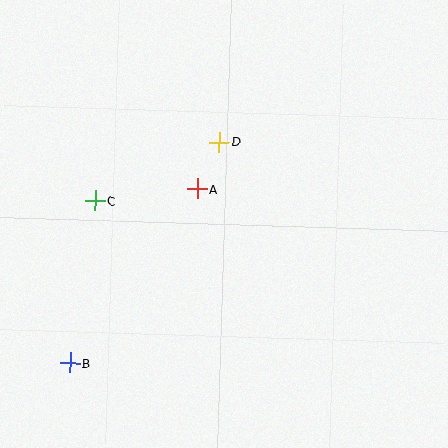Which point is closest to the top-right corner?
Point D is closest to the top-right corner.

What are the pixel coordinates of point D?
Point D is at (219, 142).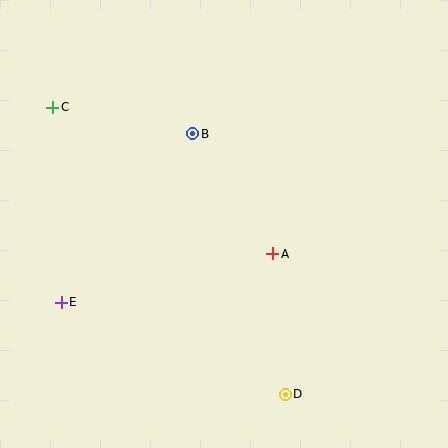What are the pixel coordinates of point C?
Point C is at (53, 107).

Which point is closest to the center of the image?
Point A at (273, 254) is closest to the center.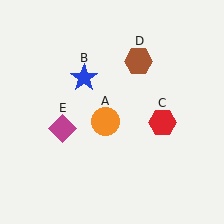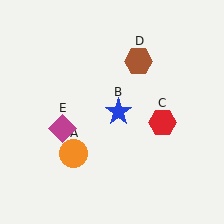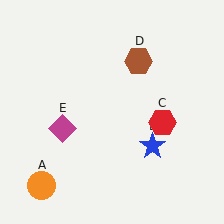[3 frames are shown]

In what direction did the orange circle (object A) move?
The orange circle (object A) moved down and to the left.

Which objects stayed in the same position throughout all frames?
Red hexagon (object C) and brown hexagon (object D) and magenta diamond (object E) remained stationary.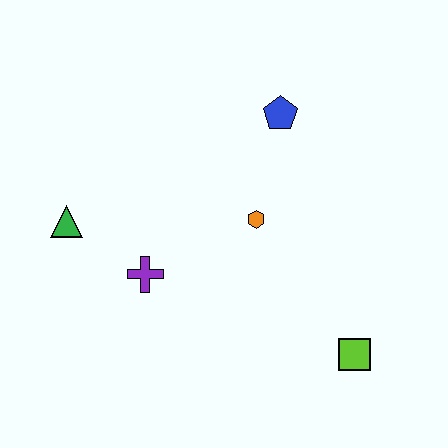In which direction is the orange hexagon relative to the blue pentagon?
The orange hexagon is below the blue pentagon.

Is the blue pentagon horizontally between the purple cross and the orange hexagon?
No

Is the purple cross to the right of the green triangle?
Yes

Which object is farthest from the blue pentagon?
The lime square is farthest from the blue pentagon.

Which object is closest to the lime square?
The orange hexagon is closest to the lime square.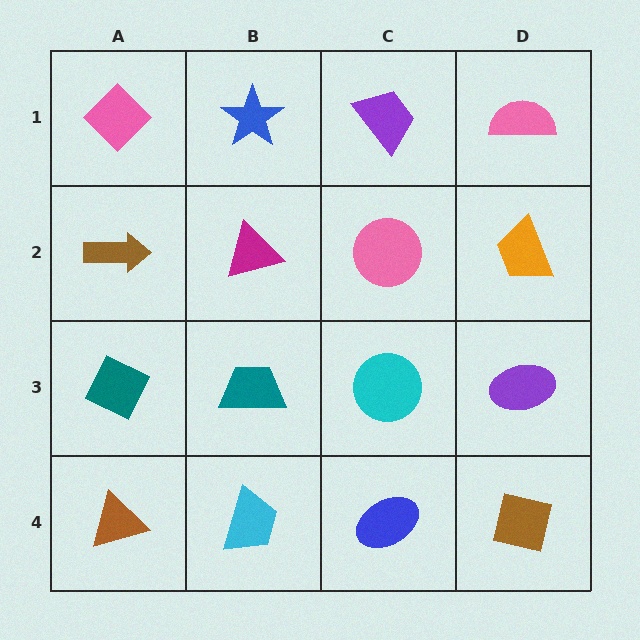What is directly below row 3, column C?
A blue ellipse.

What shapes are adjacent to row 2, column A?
A pink diamond (row 1, column A), a teal diamond (row 3, column A), a magenta triangle (row 2, column B).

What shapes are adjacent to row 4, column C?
A cyan circle (row 3, column C), a cyan trapezoid (row 4, column B), a brown square (row 4, column D).